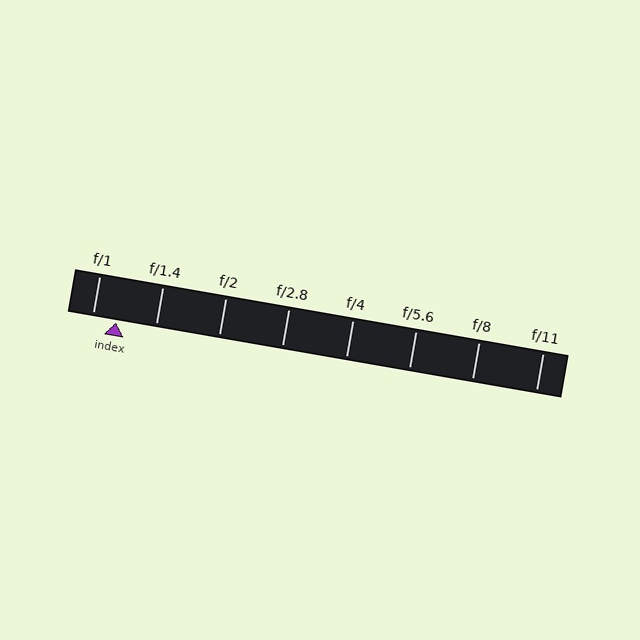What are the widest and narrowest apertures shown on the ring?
The widest aperture shown is f/1 and the narrowest is f/11.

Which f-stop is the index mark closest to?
The index mark is closest to f/1.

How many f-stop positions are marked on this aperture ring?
There are 8 f-stop positions marked.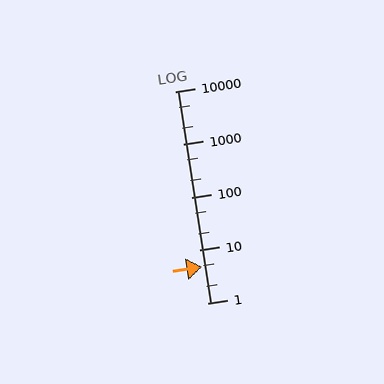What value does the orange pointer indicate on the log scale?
The pointer indicates approximately 4.8.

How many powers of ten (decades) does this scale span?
The scale spans 4 decades, from 1 to 10000.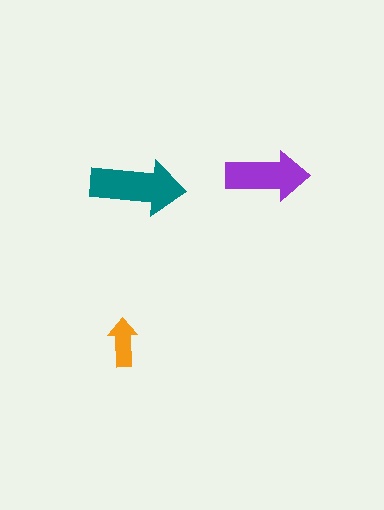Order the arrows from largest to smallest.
the teal one, the purple one, the orange one.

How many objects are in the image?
There are 3 objects in the image.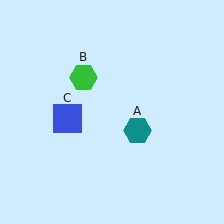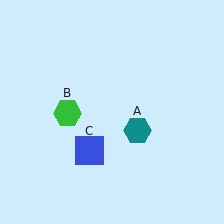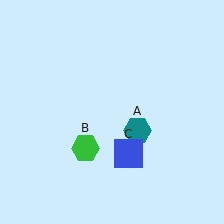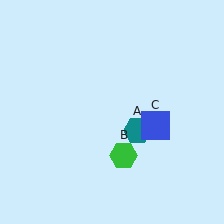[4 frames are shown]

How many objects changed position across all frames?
2 objects changed position: green hexagon (object B), blue square (object C).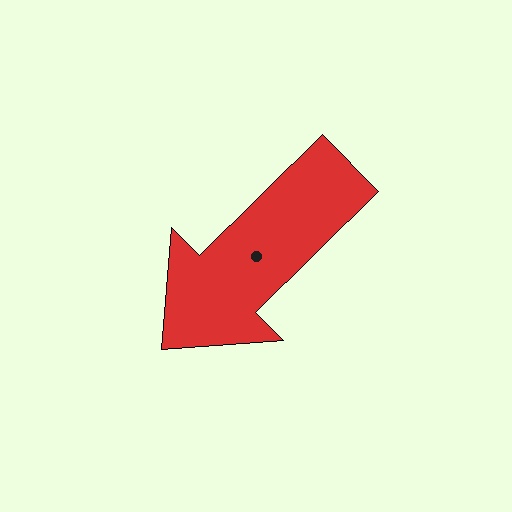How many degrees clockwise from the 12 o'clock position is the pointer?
Approximately 225 degrees.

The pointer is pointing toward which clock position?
Roughly 8 o'clock.